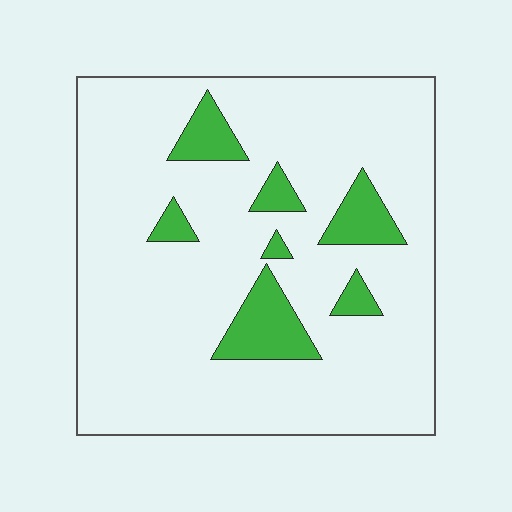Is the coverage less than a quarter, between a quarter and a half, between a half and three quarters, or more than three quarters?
Less than a quarter.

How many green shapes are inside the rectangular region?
7.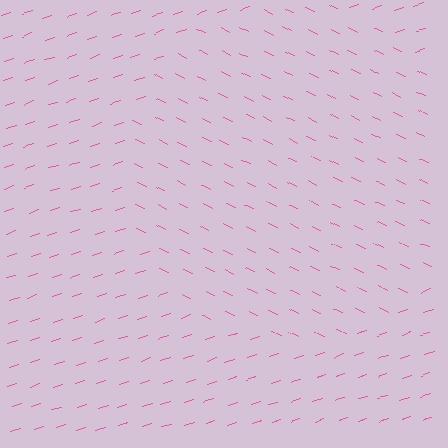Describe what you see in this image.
The image is filled with small pink line segments. A circle region in the image has lines oriented differently from the surrounding lines, creating a visible texture boundary.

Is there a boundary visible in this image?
Yes, there is a texture boundary formed by a change in line orientation.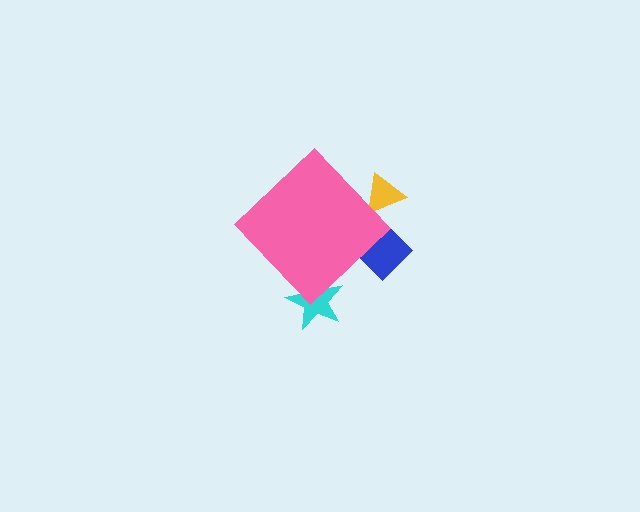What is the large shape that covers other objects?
A pink diamond.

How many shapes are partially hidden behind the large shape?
3 shapes are partially hidden.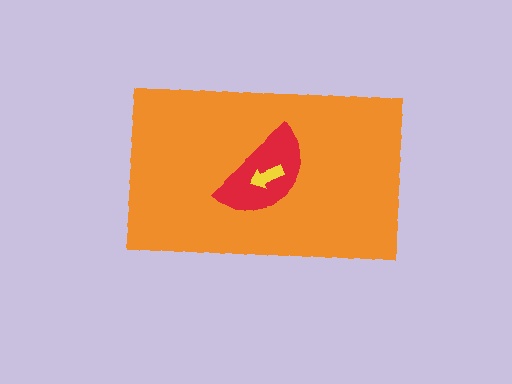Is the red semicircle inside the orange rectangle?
Yes.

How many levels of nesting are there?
3.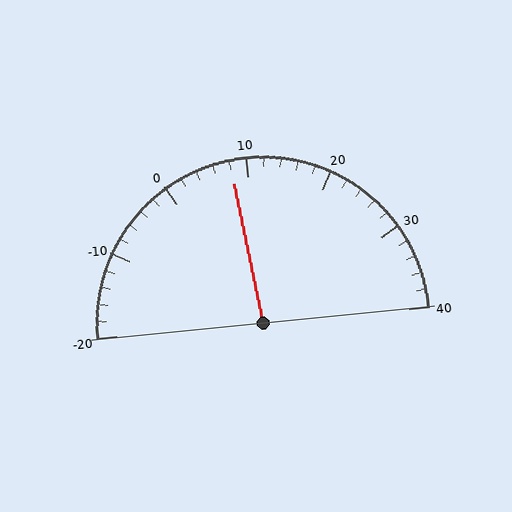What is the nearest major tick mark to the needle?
The nearest major tick mark is 10.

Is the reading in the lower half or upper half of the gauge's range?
The reading is in the lower half of the range (-20 to 40).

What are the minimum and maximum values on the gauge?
The gauge ranges from -20 to 40.